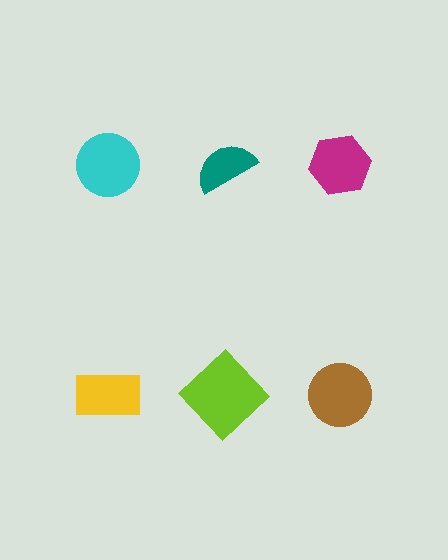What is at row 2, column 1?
A yellow rectangle.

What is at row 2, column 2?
A lime diamond.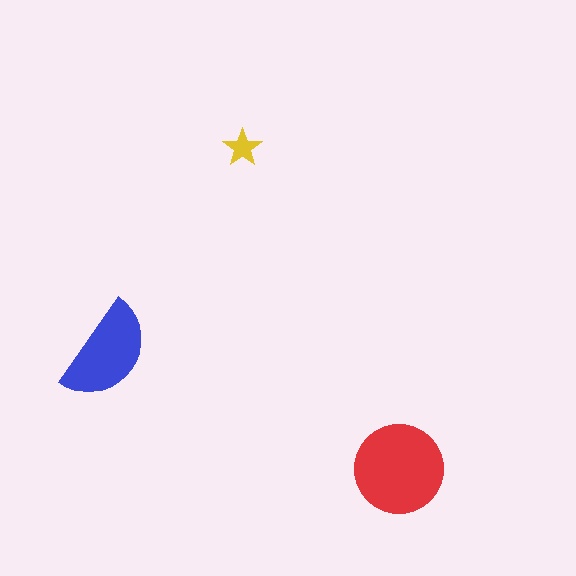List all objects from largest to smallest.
The red circle, the blue semicircle, the yellow star.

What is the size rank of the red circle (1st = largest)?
1st.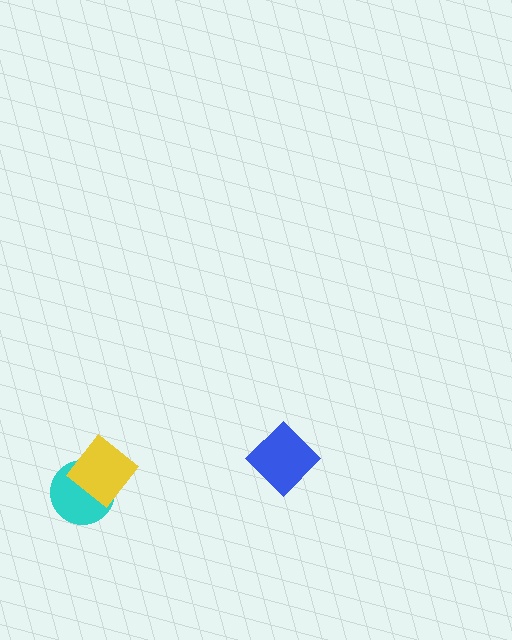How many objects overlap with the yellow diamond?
1 object overlaps with the yellow diamond.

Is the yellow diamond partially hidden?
No, no other shape covers it.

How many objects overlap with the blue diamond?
0 objects overlap with the blue diamond.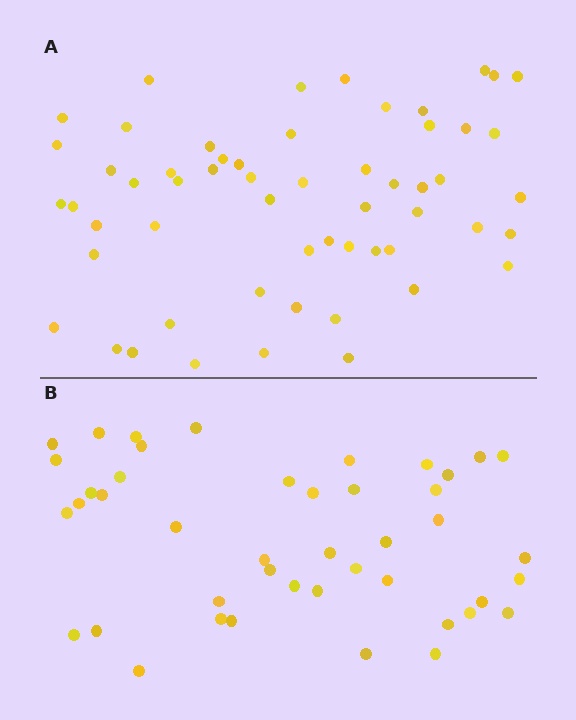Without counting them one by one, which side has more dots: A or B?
Region A (the top region) has more dots.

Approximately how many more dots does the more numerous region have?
Region A has approximately 15 more dots than region B.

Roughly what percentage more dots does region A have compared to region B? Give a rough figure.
About 30% more.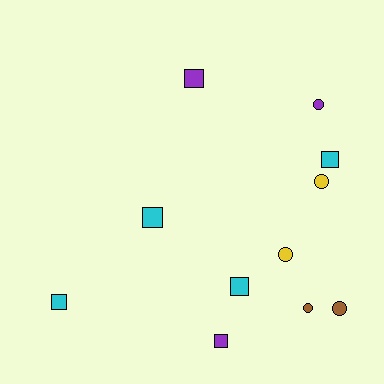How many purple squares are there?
There are 2 purple squares.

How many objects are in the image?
There are 11 objects.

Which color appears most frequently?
Cyan, with 4 objects.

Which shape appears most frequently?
Square, with 6 objects.